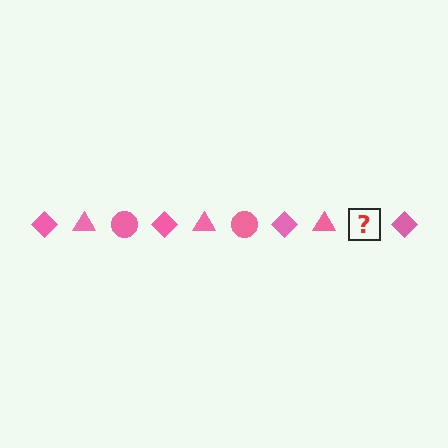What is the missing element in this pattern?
The missing element is a pink circle.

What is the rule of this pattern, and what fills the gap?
The rule is that the pattern cycles through diamond, triangle, circle shapes in pink. The gap should be filled with a pink circle.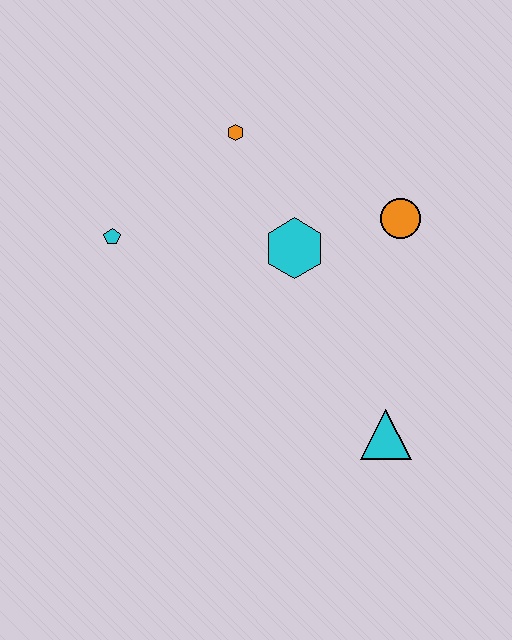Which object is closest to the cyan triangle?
The cyan hexagon is closest to the cyan triangle.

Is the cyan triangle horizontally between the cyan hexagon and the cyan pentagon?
No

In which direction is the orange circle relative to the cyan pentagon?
The orange circle is to the right of the cyan pentagon.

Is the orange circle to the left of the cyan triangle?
No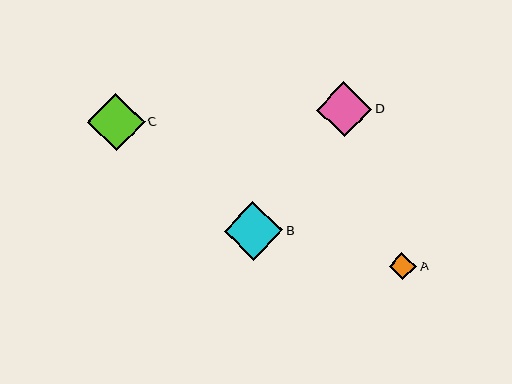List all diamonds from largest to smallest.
From largest to smallest: B, C, D, A.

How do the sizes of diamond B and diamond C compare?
Diamond B and diamond C are approximately the same size.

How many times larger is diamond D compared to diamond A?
Diamond D is approximately 2.0 times the size of diamond A.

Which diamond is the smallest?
Diamond A is the smallest with a size of approximately 27 pixels.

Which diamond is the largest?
Diamond B is the largest with a size of approximately 58 pixels.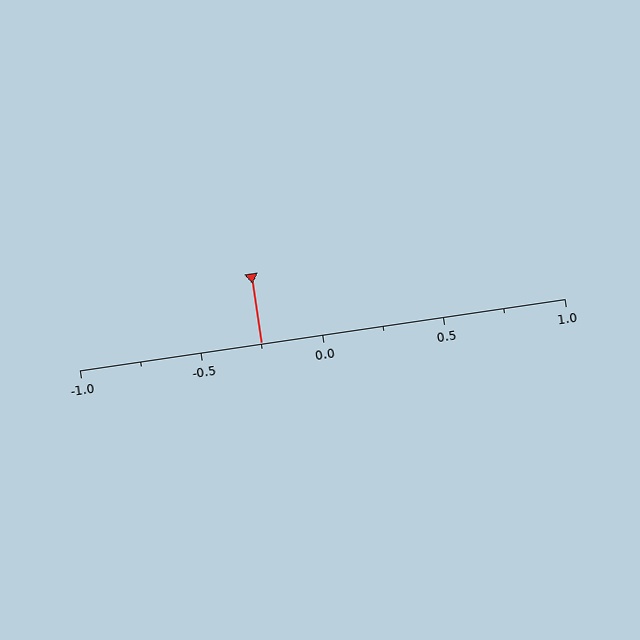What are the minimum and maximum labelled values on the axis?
The axis runs from -1.0 to 1.0.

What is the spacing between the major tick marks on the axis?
The major ticks are spaced 0.5 apart.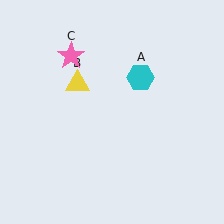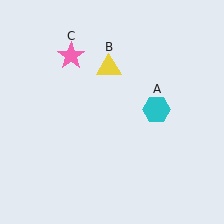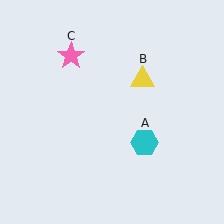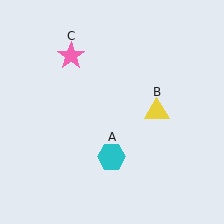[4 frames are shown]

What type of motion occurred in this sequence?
The cyan hexagon (object A), yellow triangle (object B) rotated clockwise around the center of the scene.